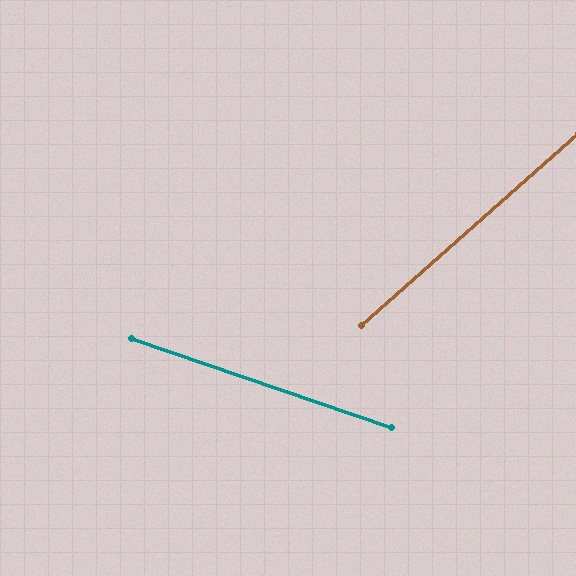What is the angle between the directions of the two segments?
Approximately 61 degrees.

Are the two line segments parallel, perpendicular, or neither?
Neither parallel nor perpendicular — they differ by about 61°.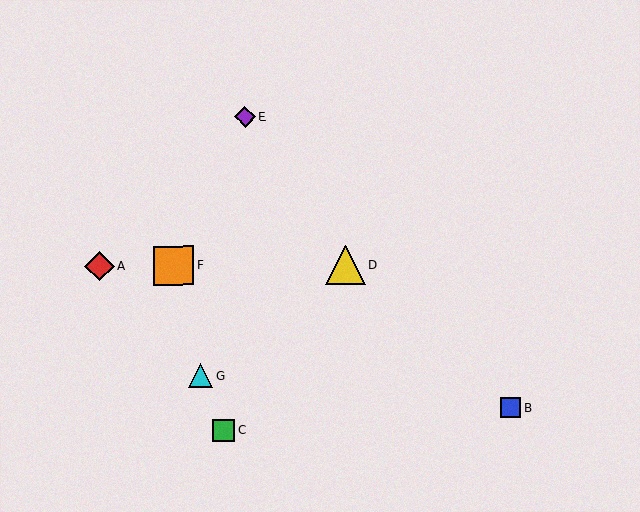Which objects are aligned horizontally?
Objects A, D, F are aligned horizontally.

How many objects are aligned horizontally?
3 objects (A, D, F) are aligned horizontally.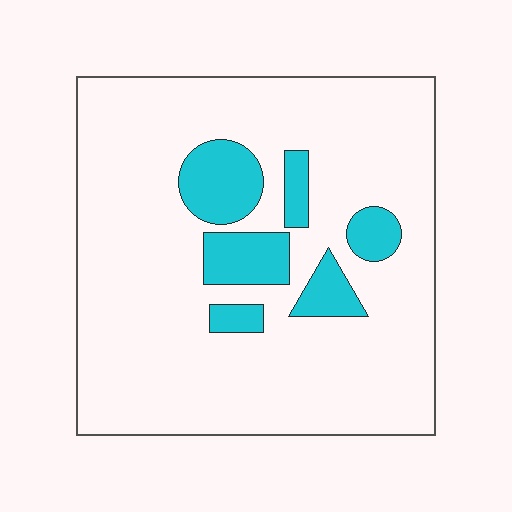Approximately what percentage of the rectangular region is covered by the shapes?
Approximately 15%.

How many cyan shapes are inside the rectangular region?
6.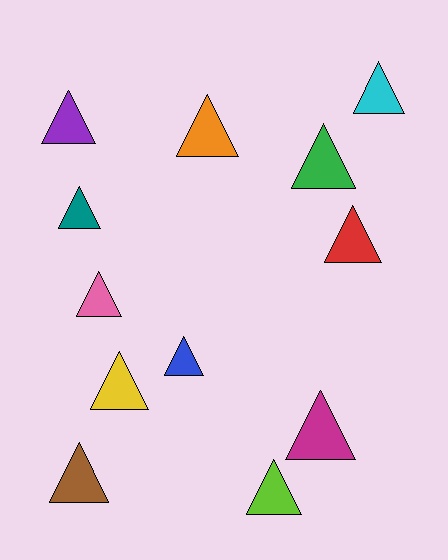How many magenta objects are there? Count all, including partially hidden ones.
There is 1 magenta object.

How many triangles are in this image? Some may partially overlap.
There are 12 triangles.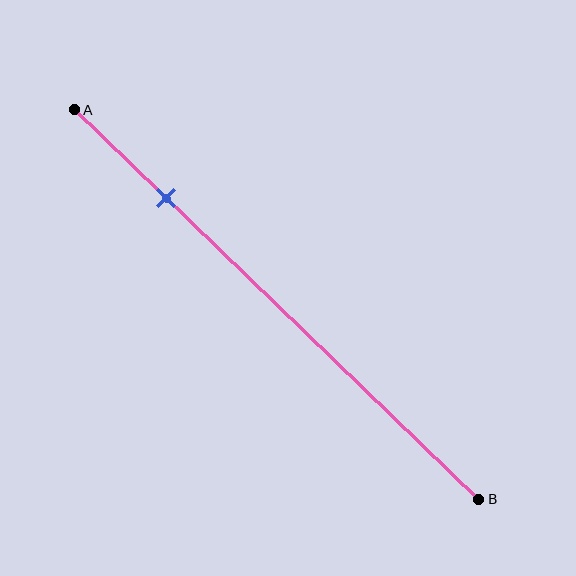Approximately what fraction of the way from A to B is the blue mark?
The blue mark is approximately 25% of the way from A to B.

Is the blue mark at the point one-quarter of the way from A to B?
Yes, the mark is approximately at the one-quarter point.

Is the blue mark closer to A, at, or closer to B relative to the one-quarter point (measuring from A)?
The blue mark is approximately at the one-quarter point of segment AB.